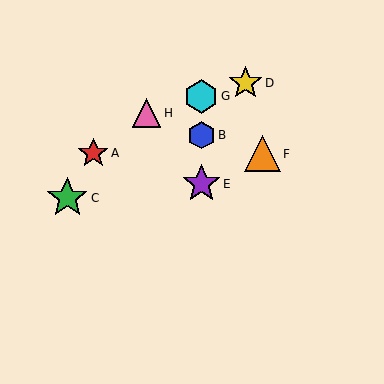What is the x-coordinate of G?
Object G is at x≈201.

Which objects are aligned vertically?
Objects B, E, G are aligned vertically.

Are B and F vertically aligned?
No, B is at x≈201 and F is at x≈262.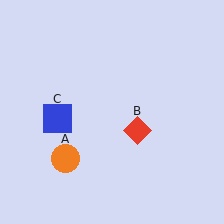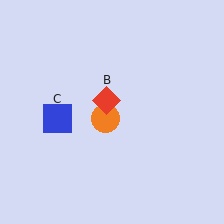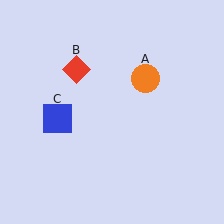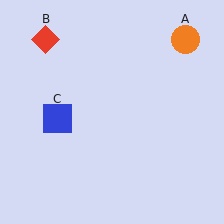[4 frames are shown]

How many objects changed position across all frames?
2 objects changed position: orange circle (object A), red diamond (object B).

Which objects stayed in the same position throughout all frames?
Blue square (object C) remained stationary.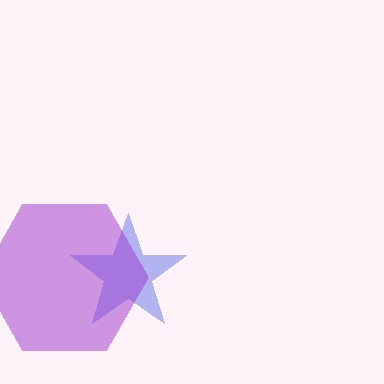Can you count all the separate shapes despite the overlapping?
Yes, there are 2 separate shapes.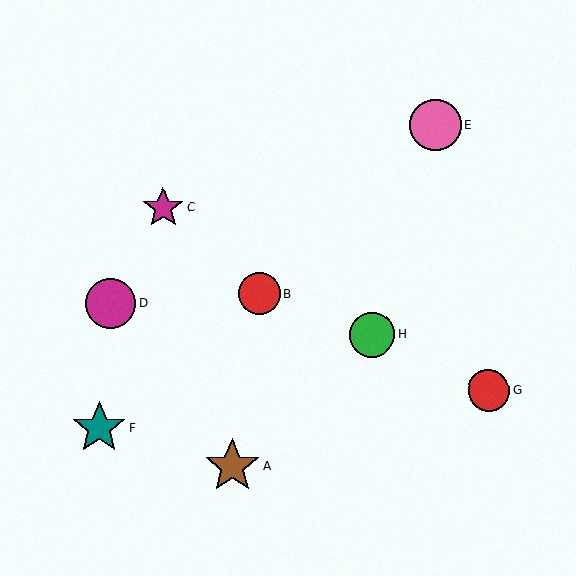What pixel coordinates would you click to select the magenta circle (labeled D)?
Click at (111, 303) to select the magenta circle D.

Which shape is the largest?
The brown star (labeled A) is the largest.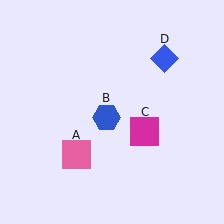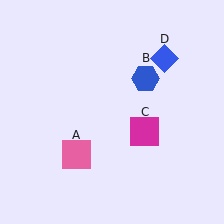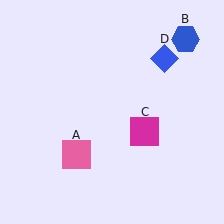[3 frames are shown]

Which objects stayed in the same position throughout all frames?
Pink square (object A) and magenta square (object C) and blue diamond (object D) remained stationary.